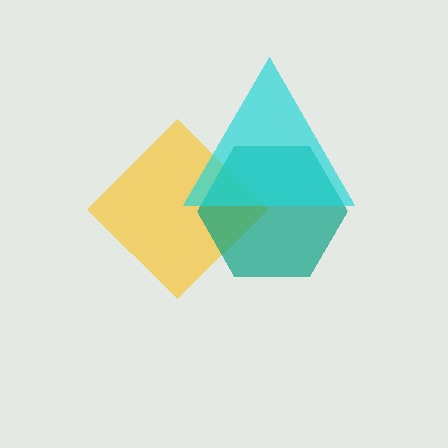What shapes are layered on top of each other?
The layered shapes are: a yellow diamond, a teal hexagon, a cyan triangle.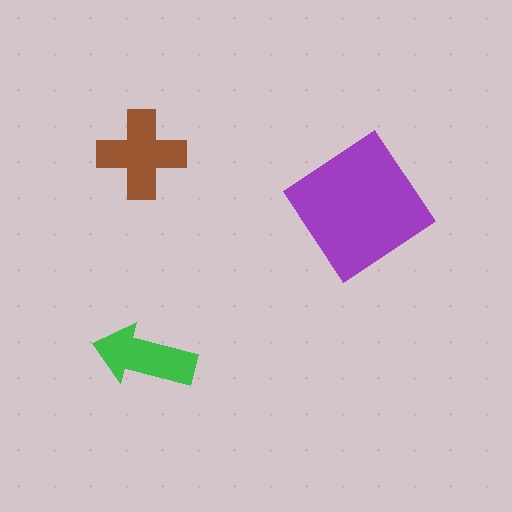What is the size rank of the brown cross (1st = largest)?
2nd.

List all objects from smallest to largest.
The green arrow, the brown cross, the purple diamond.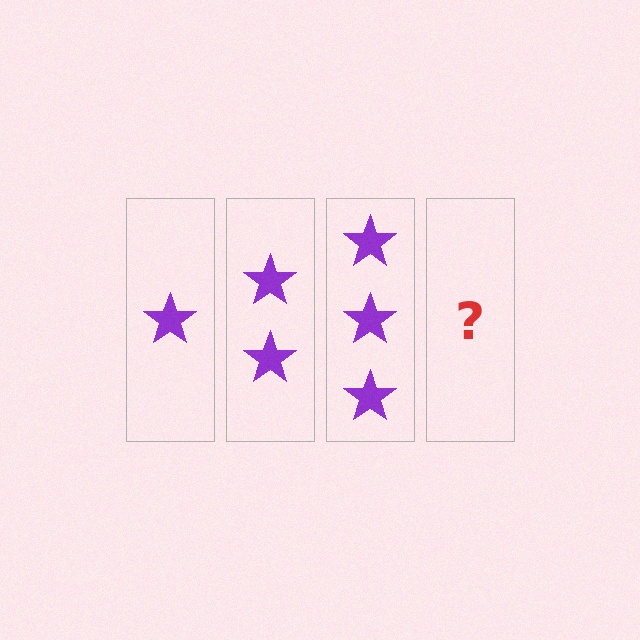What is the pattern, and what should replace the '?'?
The pattern is that each step adds one more star. The '?' should be 4 stars.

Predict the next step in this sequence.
The next step is 4 stars.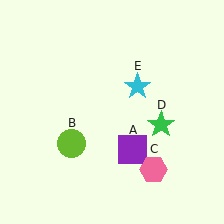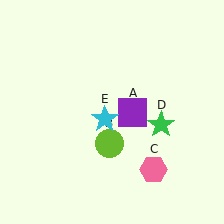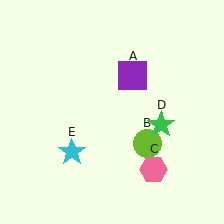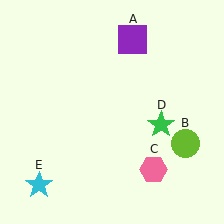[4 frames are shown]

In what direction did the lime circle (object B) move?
The lime circle (object B) moved right.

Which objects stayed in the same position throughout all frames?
Pink hexagon (object C) and green star (object D) remained stationary.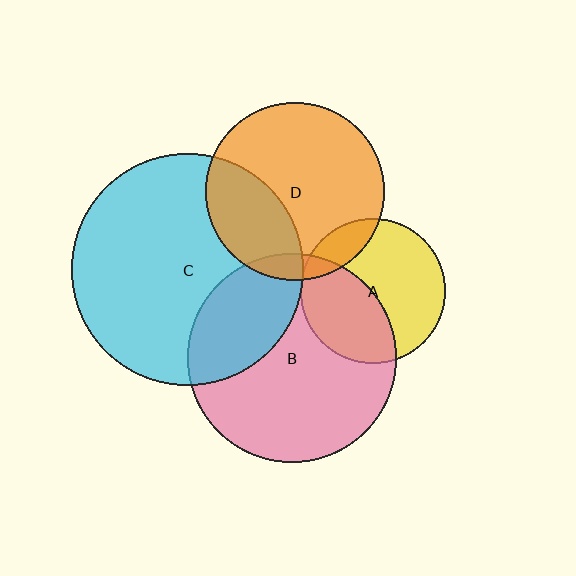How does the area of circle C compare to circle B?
Approximately 1.2 times.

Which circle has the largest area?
Circle C (cyan).